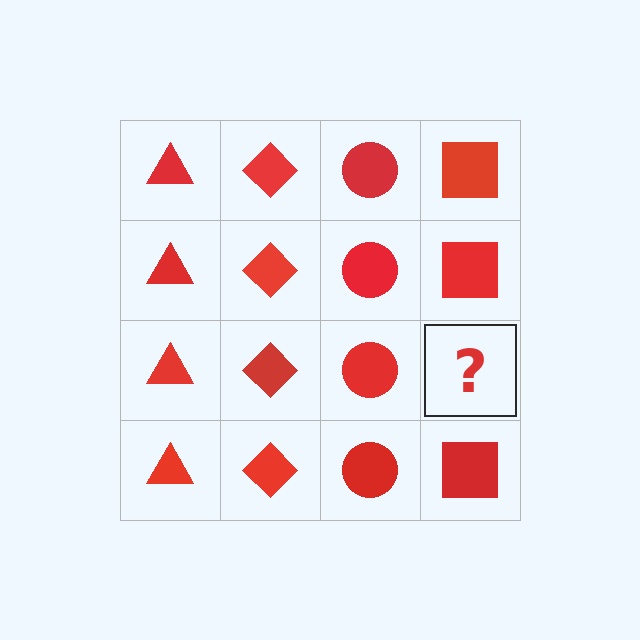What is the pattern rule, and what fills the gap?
The rule is that each column has a consistent shape. The gap should be filled with a red square.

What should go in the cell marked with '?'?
The missing cell should contain a red square.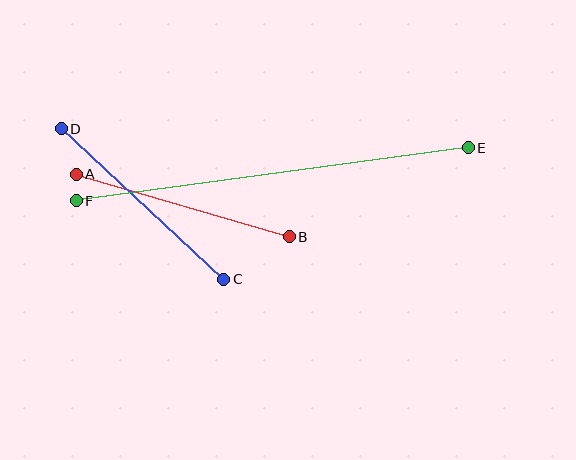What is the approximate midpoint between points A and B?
The midpoint is at approximately (183, 206) pixels.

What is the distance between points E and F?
The distance is approximately 396 pixels.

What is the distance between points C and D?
The distance is approximately 221 pixels.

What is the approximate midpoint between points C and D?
The midpoint is at approximately (143, 204) pixels.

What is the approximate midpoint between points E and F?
The midpoint is at approximately (272, 174) pixels.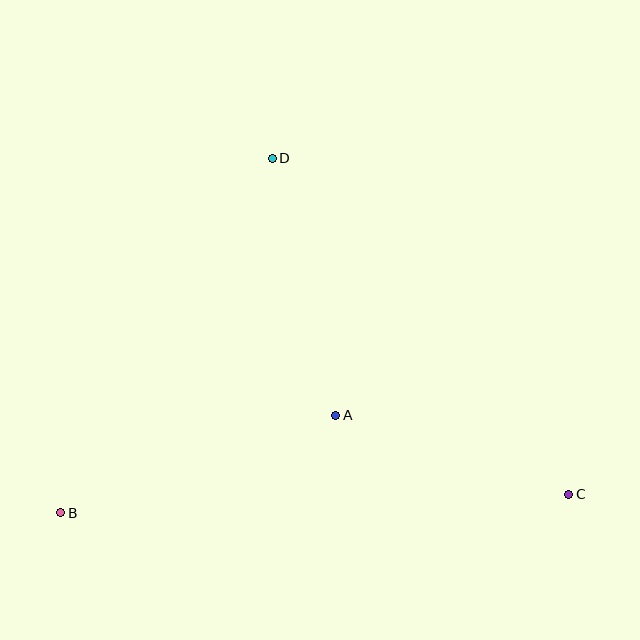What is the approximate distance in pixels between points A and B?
The distance between A and B is approximately 292 pixels.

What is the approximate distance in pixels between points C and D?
The distance between C and D is approximately 448 pixels.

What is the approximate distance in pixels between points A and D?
The distance between A and D is approximately 265 pixels.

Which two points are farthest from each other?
Points B and C are farthest from each other.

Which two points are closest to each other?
Points A and C are closest to each other.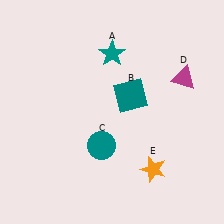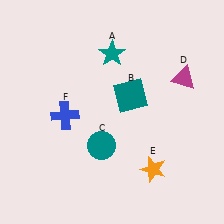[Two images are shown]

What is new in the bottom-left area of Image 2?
A blue cross (F) was added in the bottom-left area of Image 2.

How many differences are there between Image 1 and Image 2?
There is 1 difference between the two images.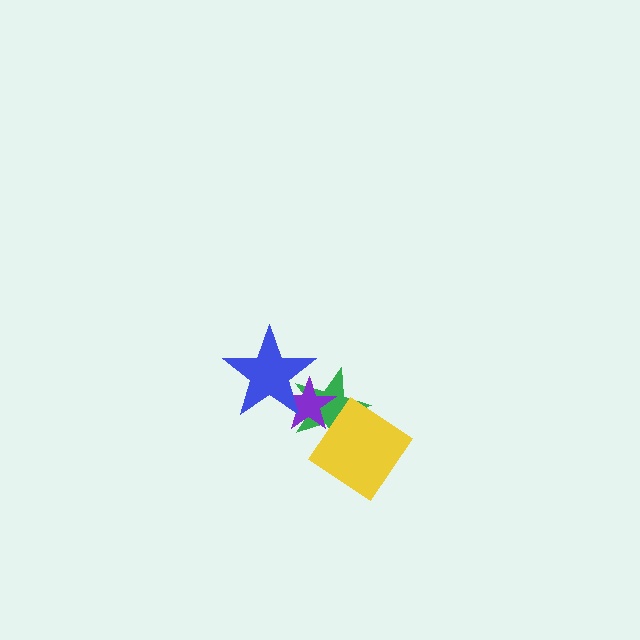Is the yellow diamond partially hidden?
No, no other shape covers it.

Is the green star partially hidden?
Yes, it is partially covered by another shape.